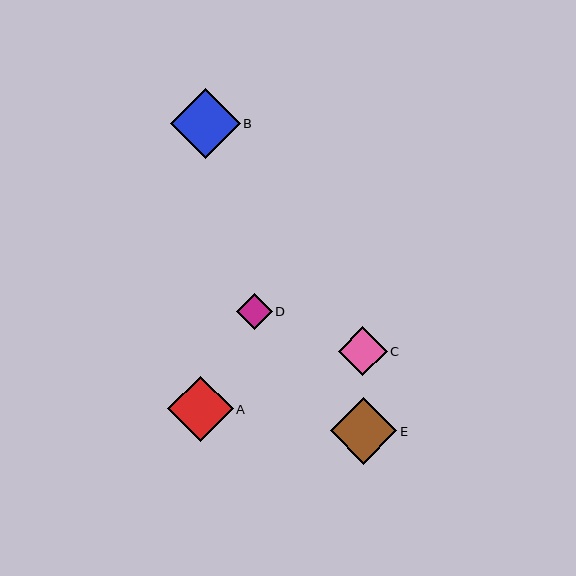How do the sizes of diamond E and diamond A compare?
Diamond E and diamond A are approximately the same size.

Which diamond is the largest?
Diamond B is the largest with a size of approximately 70 pixels.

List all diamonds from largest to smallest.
From largest to smallest: B, E, A, C, D.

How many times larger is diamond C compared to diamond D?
Diamond C is approximately 1.3 times the size of diamond D.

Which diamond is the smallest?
Diamond D is the smallest with a size of approximately 36 pixels.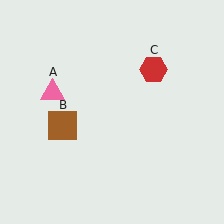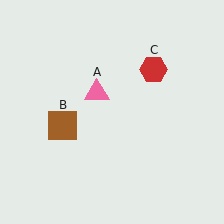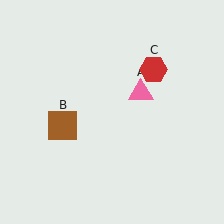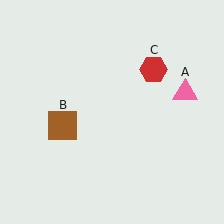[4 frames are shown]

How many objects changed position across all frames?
1 object changed position: pink triangle (object A).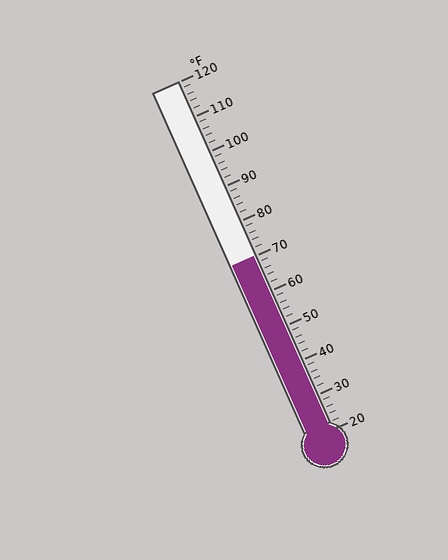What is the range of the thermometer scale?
The thermometer scale ranges from 20°F to 120°F.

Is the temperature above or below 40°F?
The temperature is above 40°F.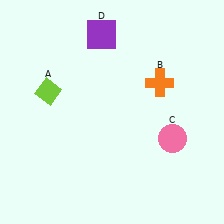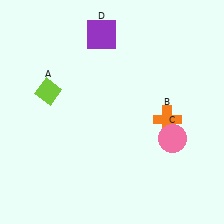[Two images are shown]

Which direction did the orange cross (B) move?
The orange cross (B) moved down.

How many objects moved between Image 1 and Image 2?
1 object moved between the two images.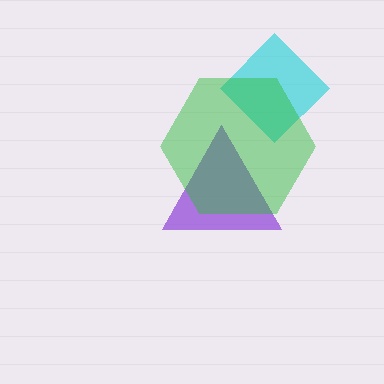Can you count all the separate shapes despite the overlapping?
Yes, there are 3 separate shapes.